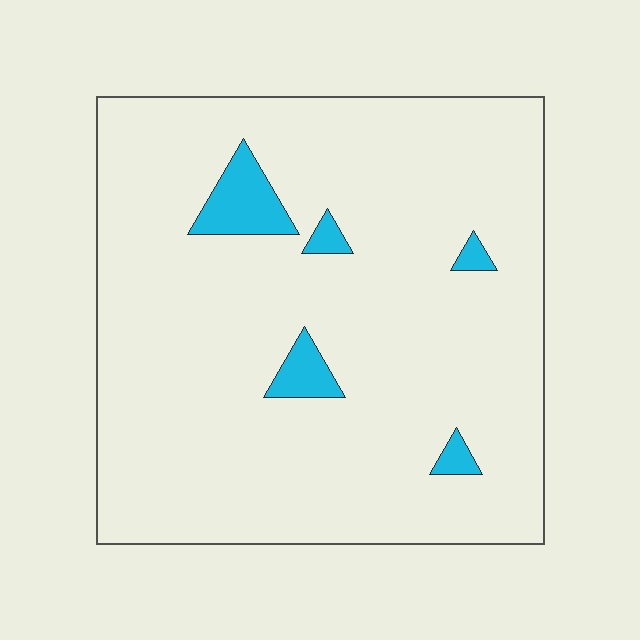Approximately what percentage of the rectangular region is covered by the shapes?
Approximately 5%.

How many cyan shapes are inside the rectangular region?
5.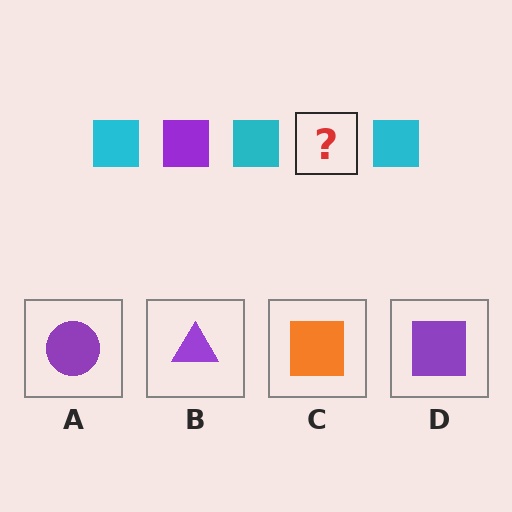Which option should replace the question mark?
Option D.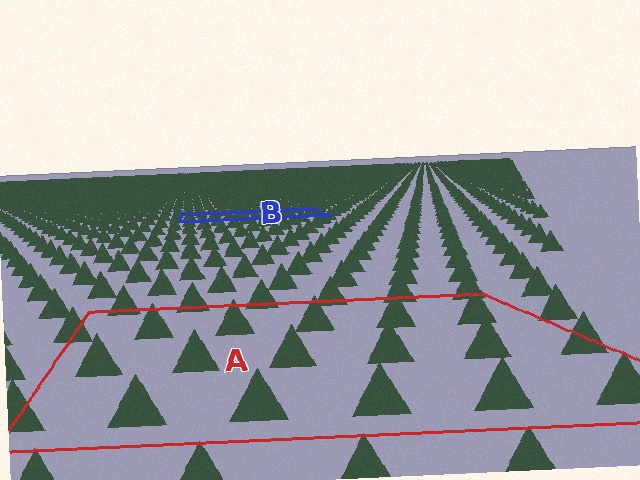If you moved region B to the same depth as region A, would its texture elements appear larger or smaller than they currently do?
They would appear larger. At a closer depth, the same texture elements are projected at a bigger on-screen size.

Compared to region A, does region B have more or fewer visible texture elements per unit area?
Region B has more texture elements per unit area — they are packed more densely because it is farther away.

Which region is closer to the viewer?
Region A is closer. The texture elements there are larger and more spread out.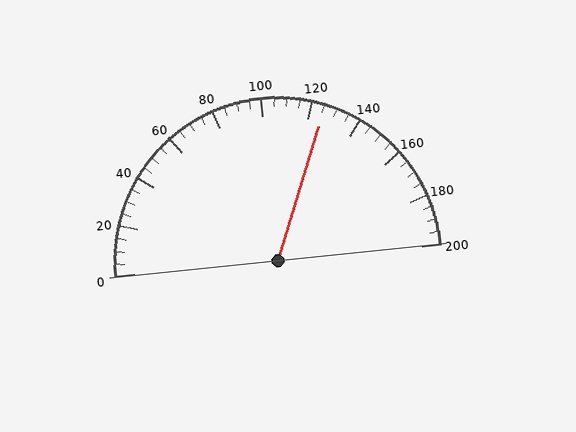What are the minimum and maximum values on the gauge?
The gauge ranges from 0 to 200.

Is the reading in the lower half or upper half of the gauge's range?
The reading is in the upper half of the range (0 to 200).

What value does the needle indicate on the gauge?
The needle indicates approximately 125.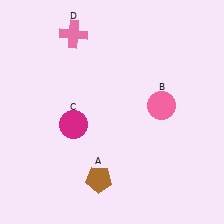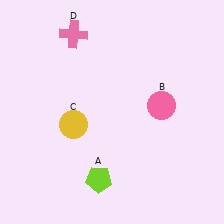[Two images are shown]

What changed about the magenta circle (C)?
In Image 1, C is magenta. In Image 2, it changed to yellow.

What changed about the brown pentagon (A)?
In Image 1, A is brown. In Image 2, it changed to lime.